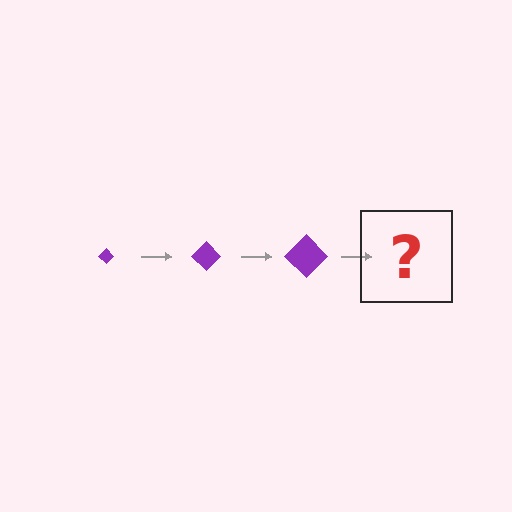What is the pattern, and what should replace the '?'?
The pattern is that the diamond gets progressively larger each step. The '?' should be a purple diamond, larger than the previous one.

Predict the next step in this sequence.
The next step is a purple diamond, larger than the previous one.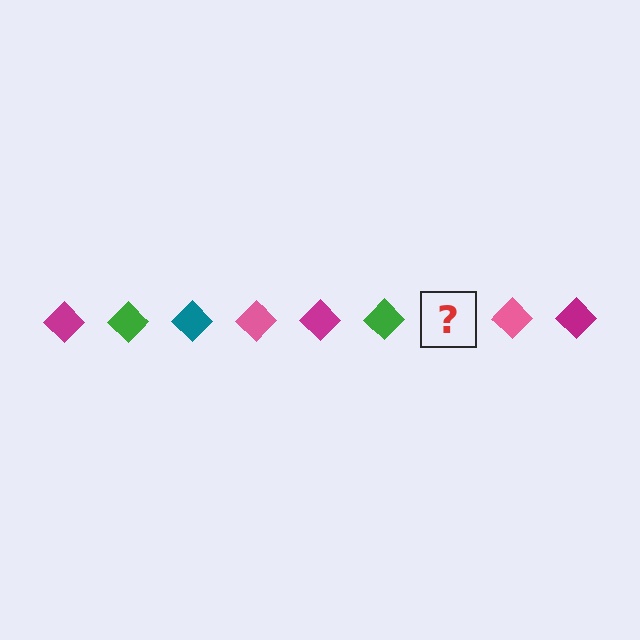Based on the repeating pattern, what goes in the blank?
The blank should be a teal diamond.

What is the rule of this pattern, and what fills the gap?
The rule is that the pattern cycles through magenta, green, teal, pink diamonds. The gap should be filled with a teal diamond.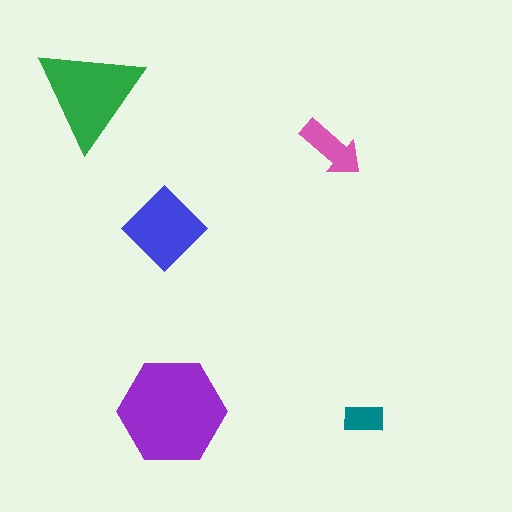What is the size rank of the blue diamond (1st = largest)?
3rd.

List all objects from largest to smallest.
The purple hexagon, the green triangle, the blue diamond, the pink arrow, the teal rectangle.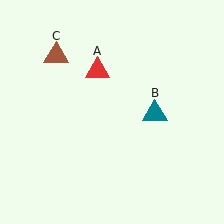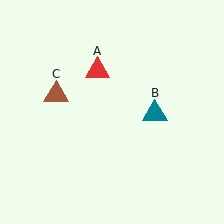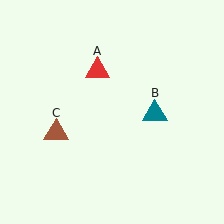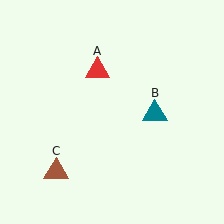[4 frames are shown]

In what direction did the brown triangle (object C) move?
The brown triangle (object C) moved down.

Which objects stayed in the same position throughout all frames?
Red triangle (object A) and teal triangle (object B) remained stationary.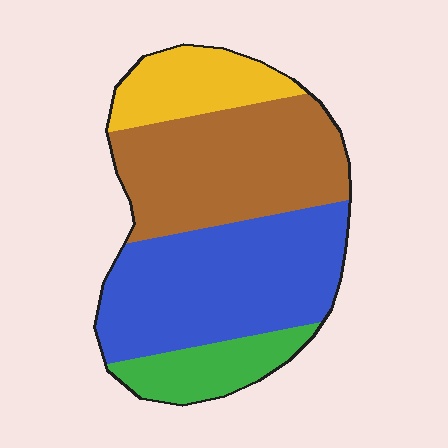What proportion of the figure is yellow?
Yellow takes up about one eighth (1/8) of the figure.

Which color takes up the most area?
Blue, at roughly 40%.